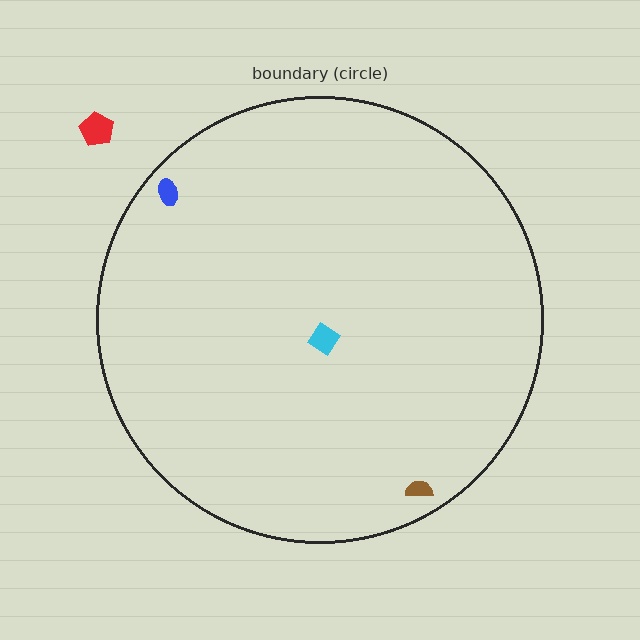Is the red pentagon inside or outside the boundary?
Outside.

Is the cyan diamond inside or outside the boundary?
Inside.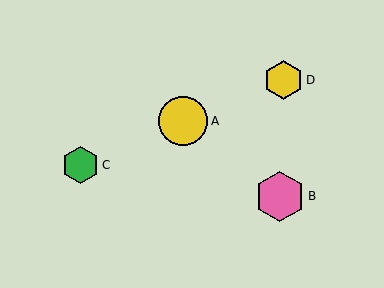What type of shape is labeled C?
Shape C is a green hexagon.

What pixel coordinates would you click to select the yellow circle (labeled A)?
Click at (183, 121) to select the yellow circle A.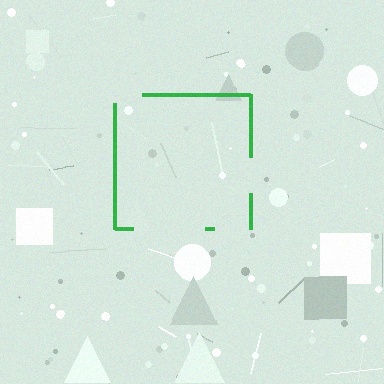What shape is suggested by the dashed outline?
The dashed outline suggests a square.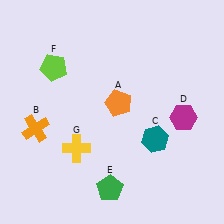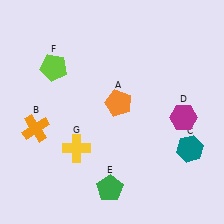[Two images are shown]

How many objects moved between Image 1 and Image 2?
1 object moved between the two images.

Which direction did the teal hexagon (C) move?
The teal hexagon (C) moved right.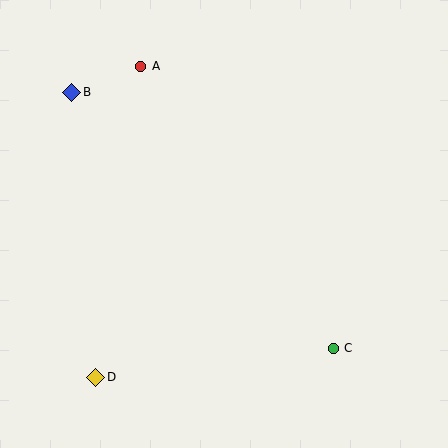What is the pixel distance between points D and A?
The distance between D and A is 314 pixels.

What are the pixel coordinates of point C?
Point C is at (333, 348).